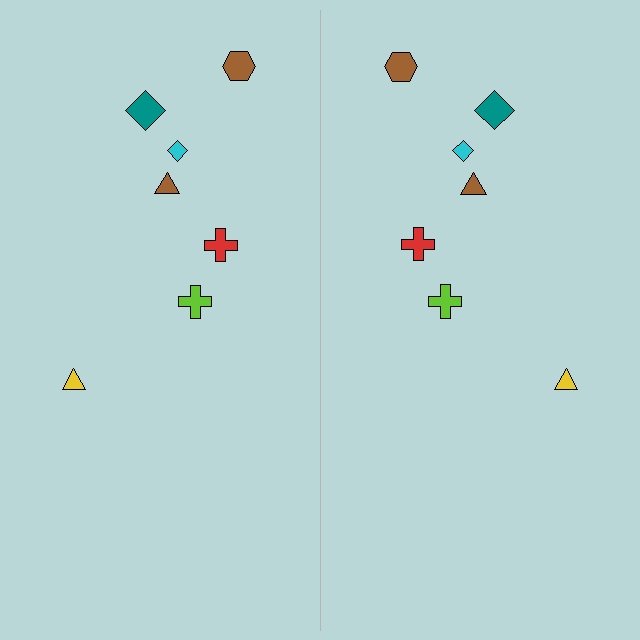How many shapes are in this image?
There are 14 shapes in this image.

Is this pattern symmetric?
Yes, this pattern has bilateral (reflection) symmetry.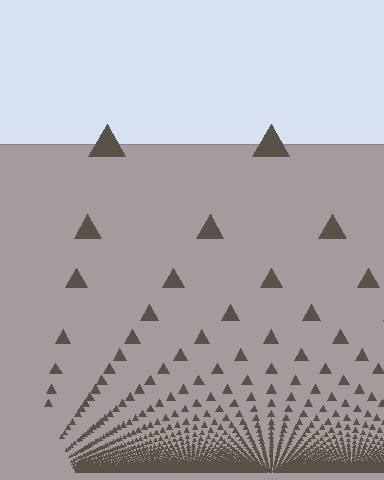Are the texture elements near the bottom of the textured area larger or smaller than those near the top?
Smaller. The gradient is inverted — elements near the bottom are smaller and denser.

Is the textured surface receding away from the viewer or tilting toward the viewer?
The surface appears to tilt toward the viewer. Texture elements get larger and sparser toward the top.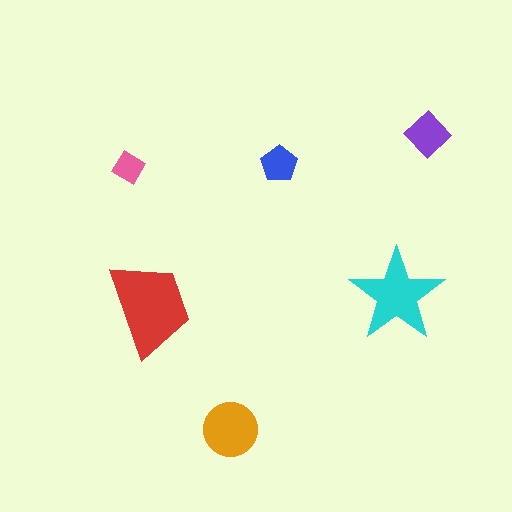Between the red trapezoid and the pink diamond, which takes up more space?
The red trapezoid.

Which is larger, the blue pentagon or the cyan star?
The cyan star.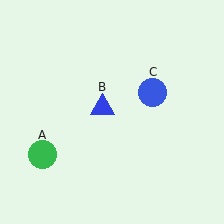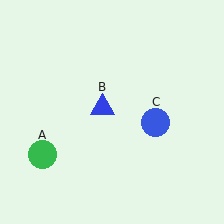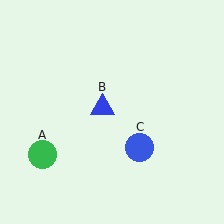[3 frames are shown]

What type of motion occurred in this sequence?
The blue circle (object C) rotated clockwise around the center of the scene.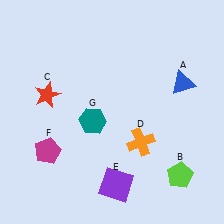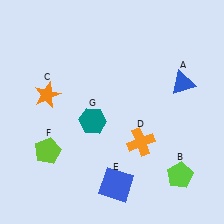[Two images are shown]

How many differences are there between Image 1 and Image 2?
There are 3 differences between the two images.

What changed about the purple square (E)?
In Image 1, E is purple. In Image 2, it changed to blue.